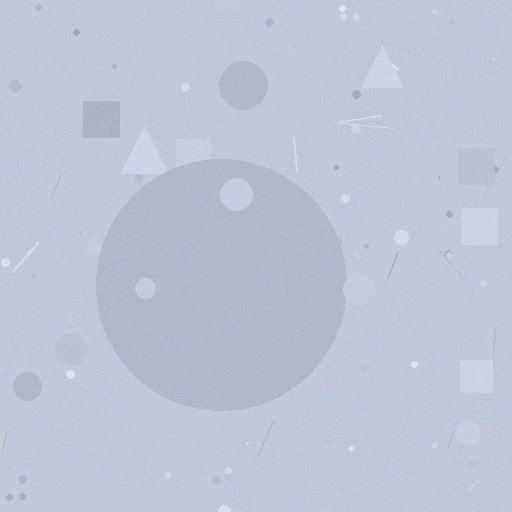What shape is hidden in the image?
A circle is hidden in the image.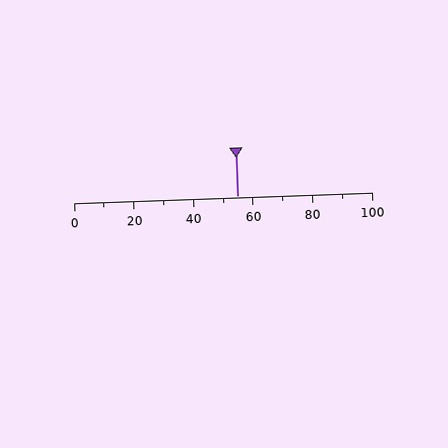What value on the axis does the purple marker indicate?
The marker indicates approximately 55.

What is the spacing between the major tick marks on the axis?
The major ticks are spaced 20 apart.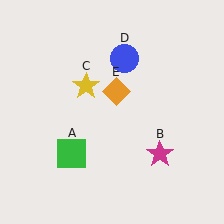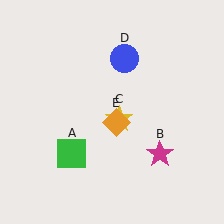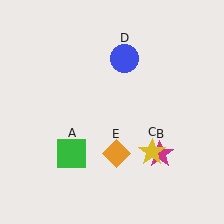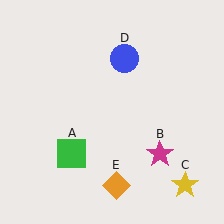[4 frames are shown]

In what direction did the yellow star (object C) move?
The yellow star (object C) moved down and to the right.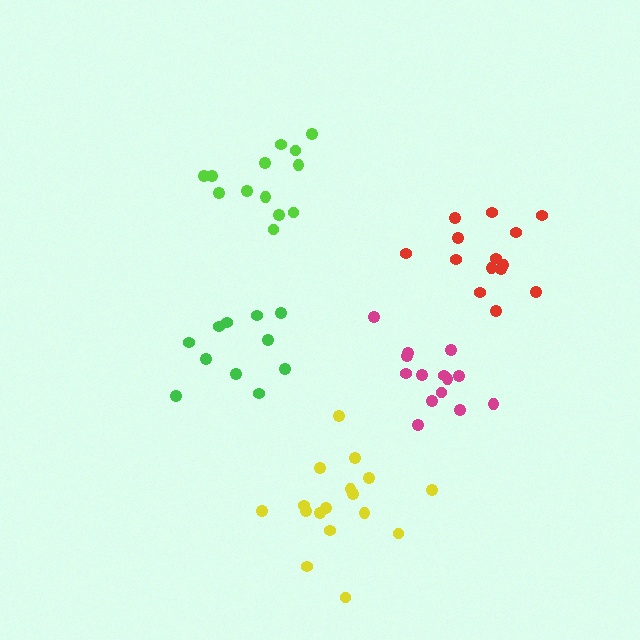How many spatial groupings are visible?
There are 5 spatial groupings.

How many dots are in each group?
Group 1: 14 dots, Group 2: 13 dots, Group 3: 11 dots, Group 4: 17 dots, Group 5: 14 dots (69 total).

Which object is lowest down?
The yellow cluster is bottommost.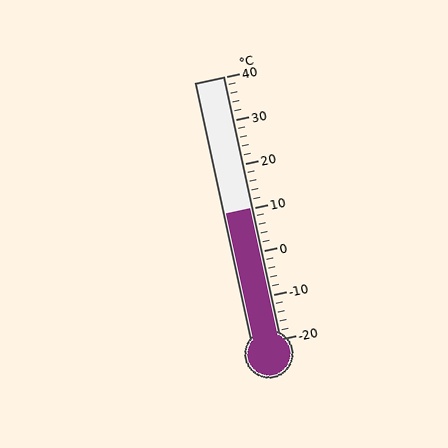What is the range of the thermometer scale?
The thermometer scale ranges from -20°C to 40°C.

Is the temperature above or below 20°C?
The temperature is below 20°C.